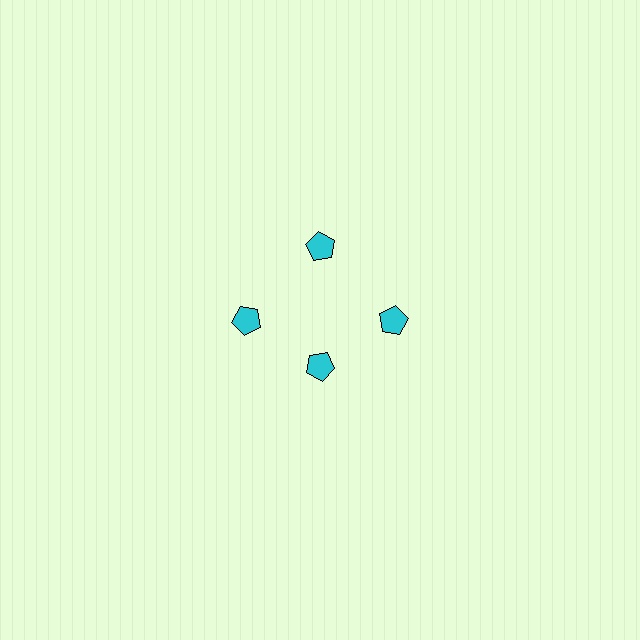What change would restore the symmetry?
The symmetry would be restored by moving it outward, back onto the ring so that all 4 pentagons sit at equal angles and equal distance from the center.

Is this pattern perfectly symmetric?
No. The 4 cyan pentagons are arranged in a ring, but one element near the 6 o'clock position is pulled inward toward the center, breaking the 4-fold rotational symmetry.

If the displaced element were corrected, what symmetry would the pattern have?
It would have 4-fold rotational symmetry — the pattern would map onto itself every 90 degrees.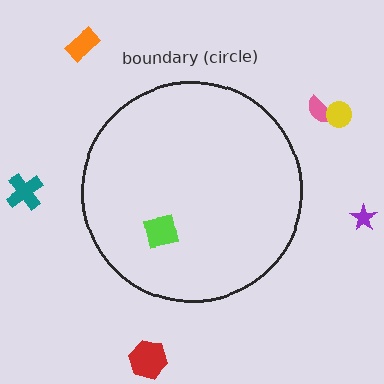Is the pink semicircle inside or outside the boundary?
Outside.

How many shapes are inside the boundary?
1 inside, 6 outside.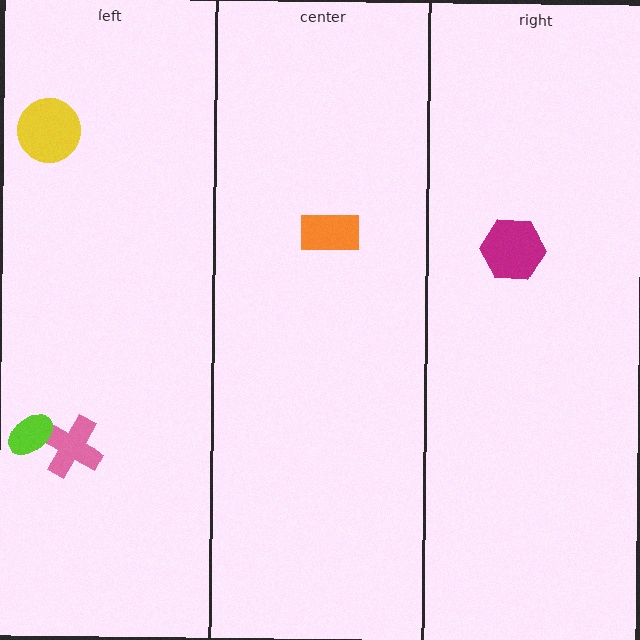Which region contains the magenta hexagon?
The right region.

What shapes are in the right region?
The magenta hexagon.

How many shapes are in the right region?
1.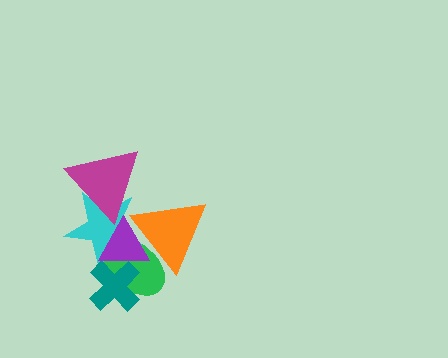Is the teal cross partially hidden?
Yes, it is partially covered by another shape.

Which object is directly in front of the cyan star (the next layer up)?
The orange triangle is directly in front of the cyan star.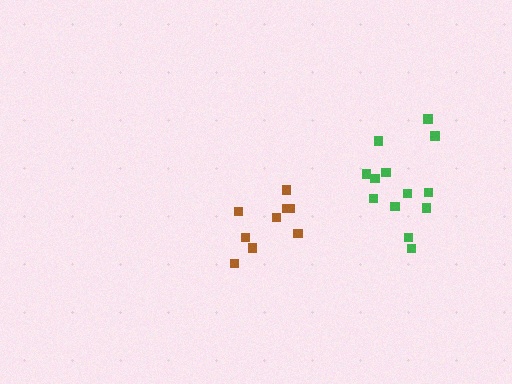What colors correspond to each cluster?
The clusters are colored: green, brown.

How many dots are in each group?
Group 1: 13 dots, Group 2: 9 dots (22 total).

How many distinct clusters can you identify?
There are 2 distinct clusters.